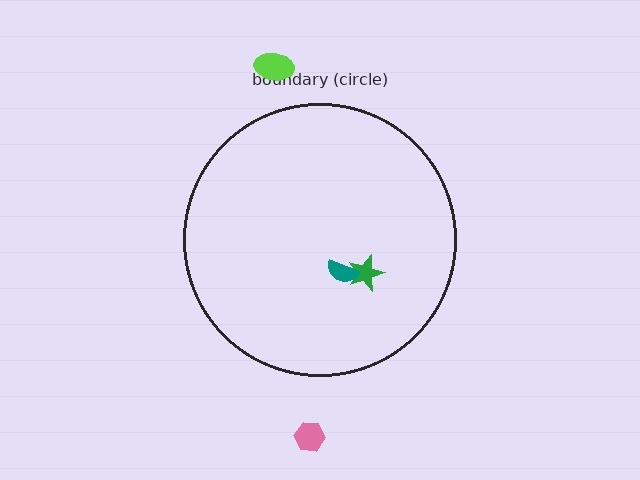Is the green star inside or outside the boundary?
Inside.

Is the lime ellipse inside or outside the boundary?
Outside.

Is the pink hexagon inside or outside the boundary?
Outside.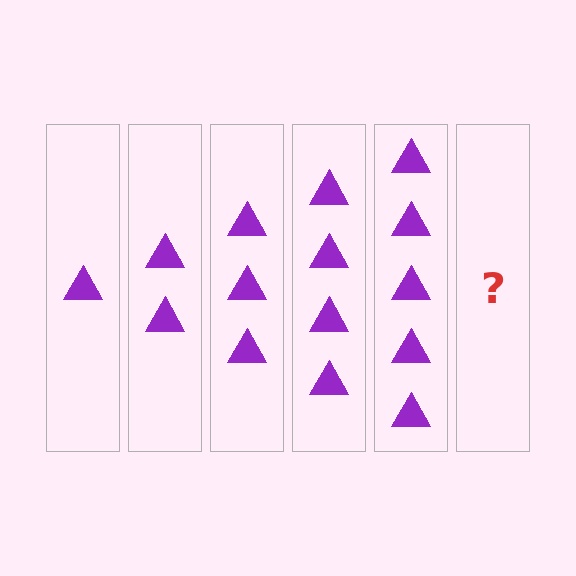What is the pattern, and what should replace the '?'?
The pattern is that each step adds one more triangle. The '?' should be 6 triangles.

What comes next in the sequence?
The next element should be 6 triangles.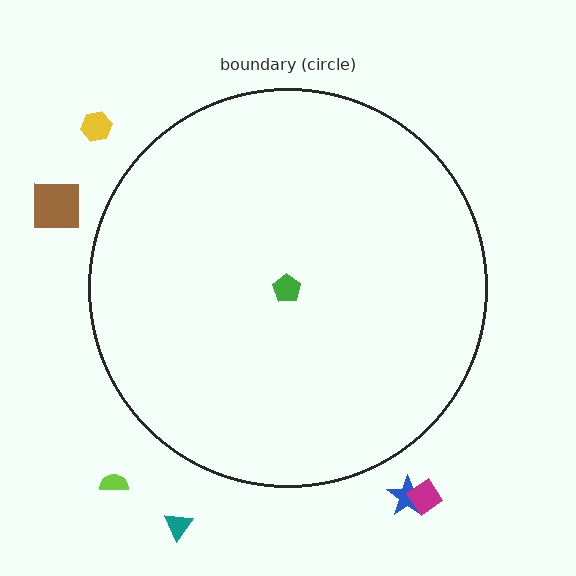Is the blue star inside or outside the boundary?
Outside.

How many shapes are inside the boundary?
1 inside, 6 outside.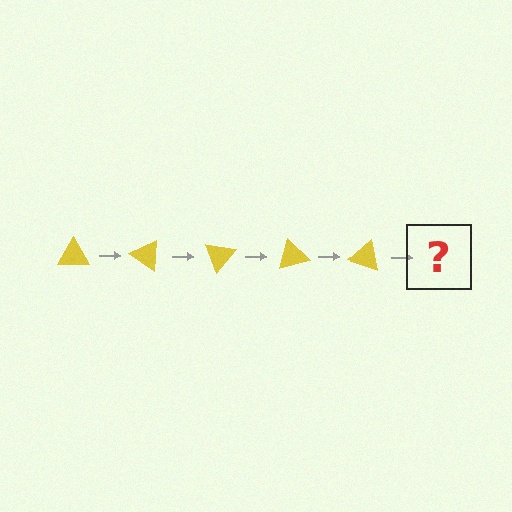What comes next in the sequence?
The next element should be a yellow triangle rotated 175 degrees.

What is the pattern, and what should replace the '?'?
The pattern is that the triangle rotates 35 degrees each step. The '?' should be a yellow triangle rotated 175 degrees.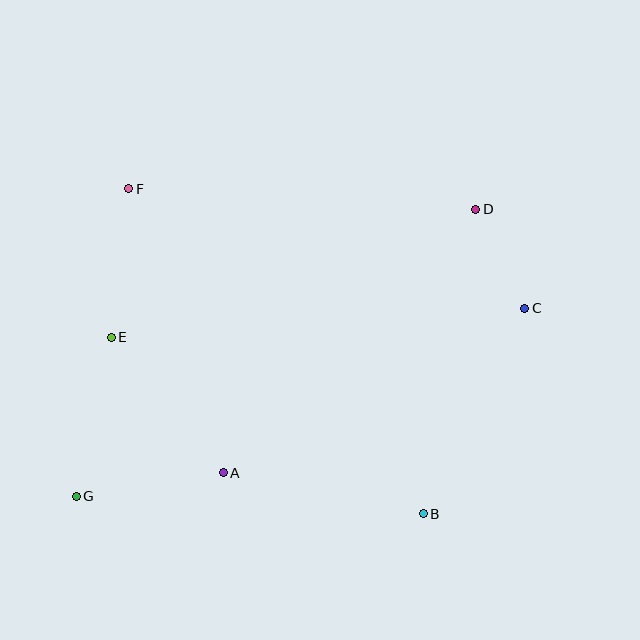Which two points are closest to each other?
Points C and D are closest to each other.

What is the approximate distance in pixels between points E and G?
The distance between E and G is approximately 163 pixels.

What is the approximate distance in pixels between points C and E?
The distance between C and E is approximately 414 pixels.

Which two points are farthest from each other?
Points D and G are farthest from each other.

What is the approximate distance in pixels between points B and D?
The distance between B and D is approximately 309 pixels.